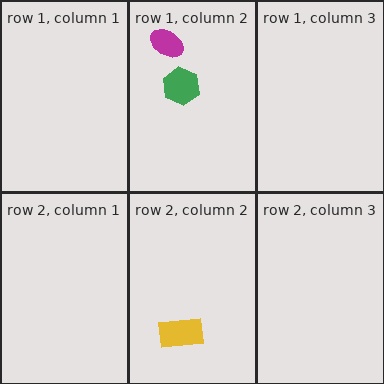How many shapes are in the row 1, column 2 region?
2.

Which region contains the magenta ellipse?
The row 1, column 2 region.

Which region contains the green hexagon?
The row 1, column 2 region.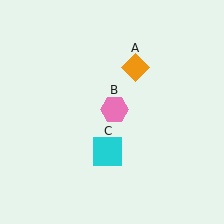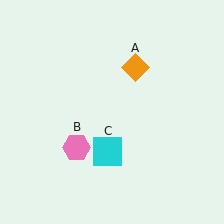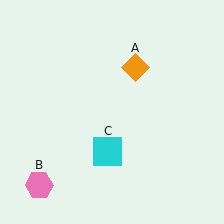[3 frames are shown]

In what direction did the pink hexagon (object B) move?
The pink hexagon (object B) moved down and to the left.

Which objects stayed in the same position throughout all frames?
Orange diamond (object A) and cyan square (object C) remained stationary.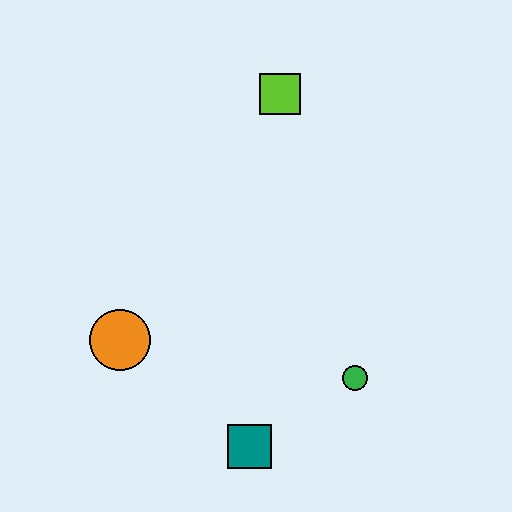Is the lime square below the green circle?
No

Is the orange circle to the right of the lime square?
No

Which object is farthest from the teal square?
The lime square is farthest from the teal square.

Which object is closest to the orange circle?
The teal square is closest to the orange circle.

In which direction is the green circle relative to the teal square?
The green circle is to the right of the teal square.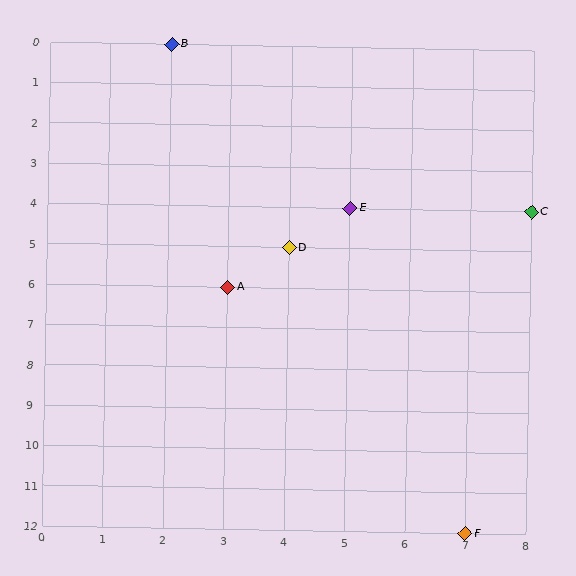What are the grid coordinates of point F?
Point F is at grid coordinates (7, 12).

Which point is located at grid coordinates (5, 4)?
Point E is at (5, 4).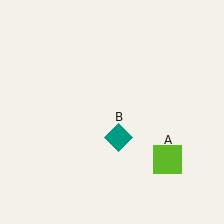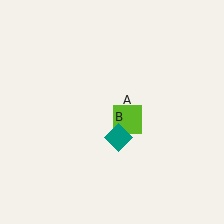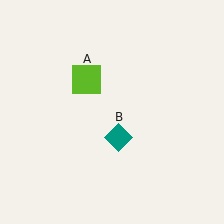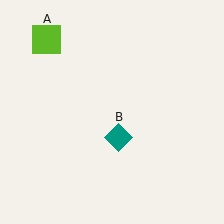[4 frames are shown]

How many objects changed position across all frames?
1 object changed position: lime square (object A).